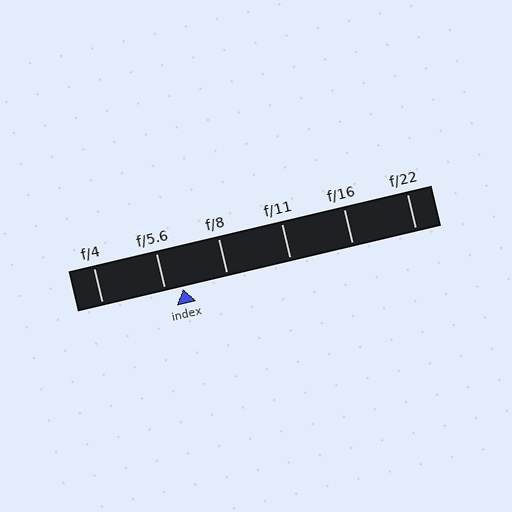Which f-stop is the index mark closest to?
The index mark is closest to f/5.6.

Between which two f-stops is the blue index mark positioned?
The index mark is between f/5.6 and f/8.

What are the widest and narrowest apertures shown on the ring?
The widest aperture shown is f/4 and the narrowest is f/22.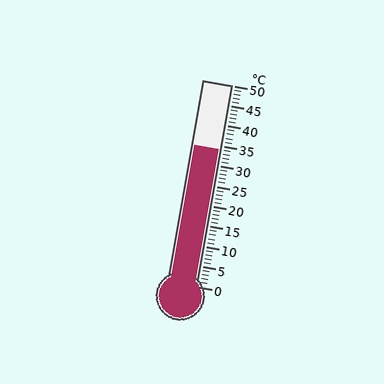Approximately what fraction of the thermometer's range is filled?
The thermometer is filled to approximately 70% of its range.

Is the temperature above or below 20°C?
The temperature is above 20°C.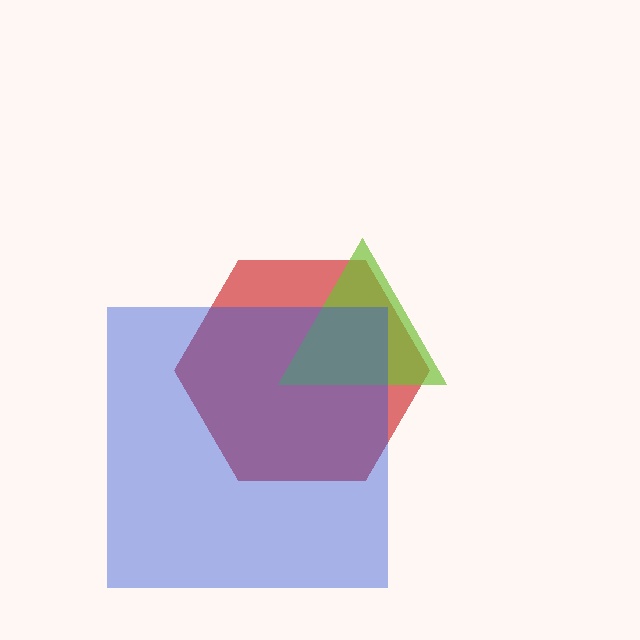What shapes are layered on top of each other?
The layered shapes are: a red hexagon, a lime triangle, a blue square.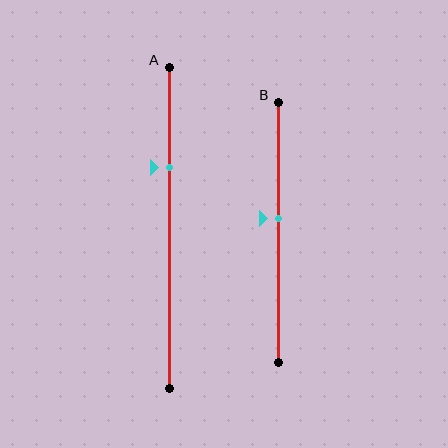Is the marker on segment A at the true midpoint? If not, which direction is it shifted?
No, the marker on segment A is shifted upward by about 19% of the segment length.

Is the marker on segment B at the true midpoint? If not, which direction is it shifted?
No, the marker on segment B is shifted upward by about 5% of the segment length.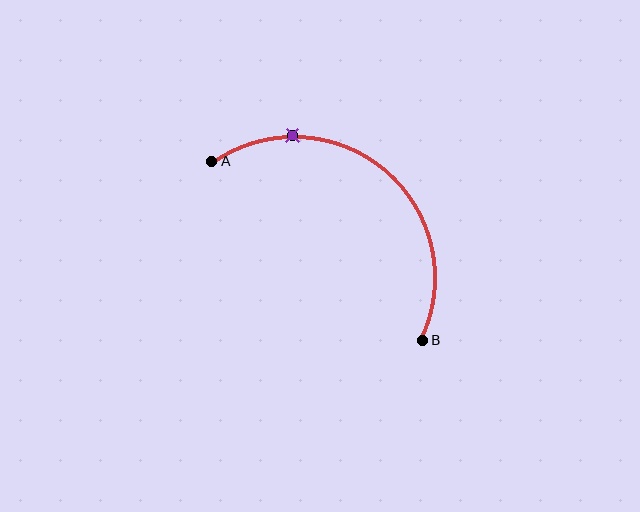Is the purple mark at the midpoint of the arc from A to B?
No. The purple mark lies on the arc but is closer to endpoint A. The arc midpoint would be at the point on the curve equidistant along the arc from both A and B.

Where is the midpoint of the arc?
The arc midpoint is the point on the curve farthest from the straight line joining A and B. It sits above and to the right of that line.